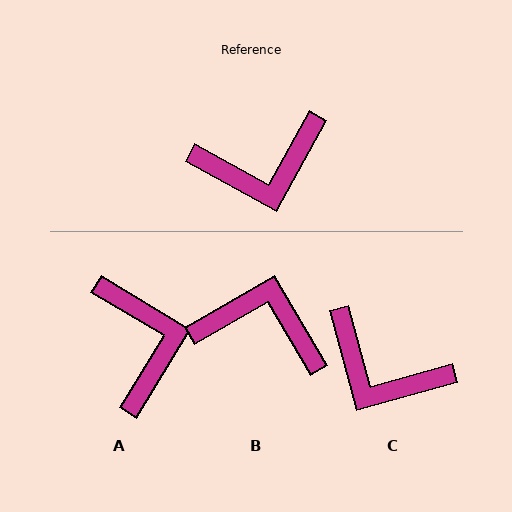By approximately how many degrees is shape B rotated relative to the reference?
Approximately 149 degrees counter-clockwise.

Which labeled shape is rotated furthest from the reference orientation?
B, about 149 degrees away.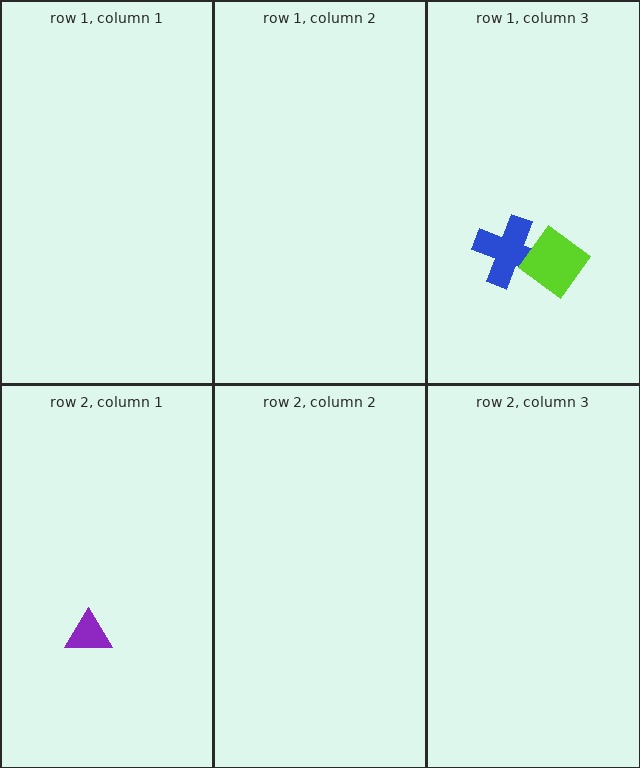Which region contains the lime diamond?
The row 1, column 3 region.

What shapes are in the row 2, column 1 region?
The purple triangle.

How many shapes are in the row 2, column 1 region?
1.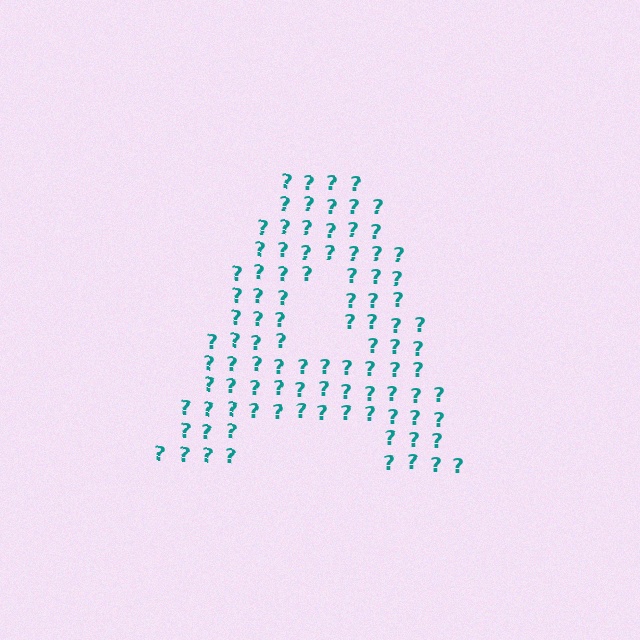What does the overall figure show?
The overall figure shows the letter A.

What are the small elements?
The small elements are question marks.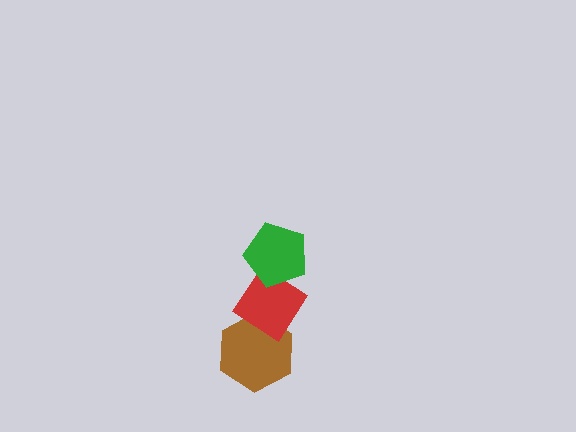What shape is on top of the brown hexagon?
The red diamond is on top of the brown hexagon.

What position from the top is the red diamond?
The red diamond is 2nd from the top.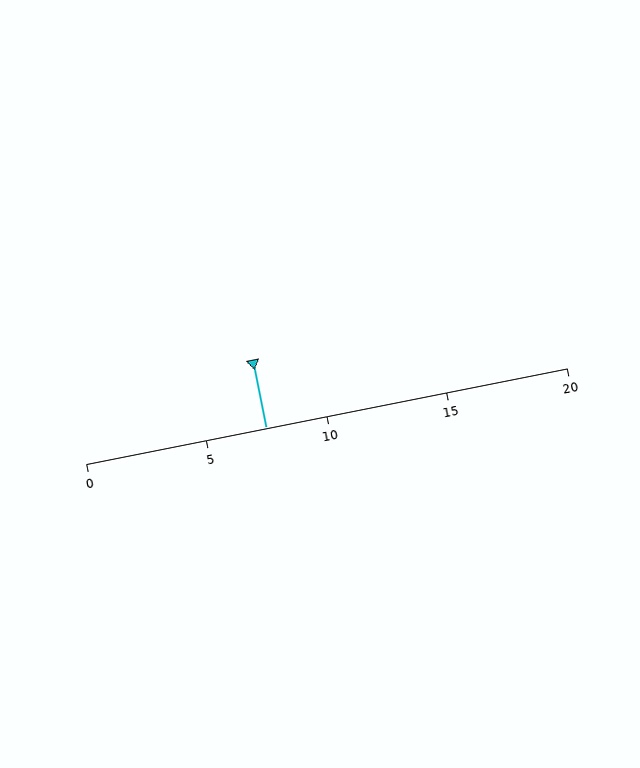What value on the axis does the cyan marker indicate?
The marker indicates approximately 7.5.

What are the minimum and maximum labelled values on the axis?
The axis runs from 0 to 20.